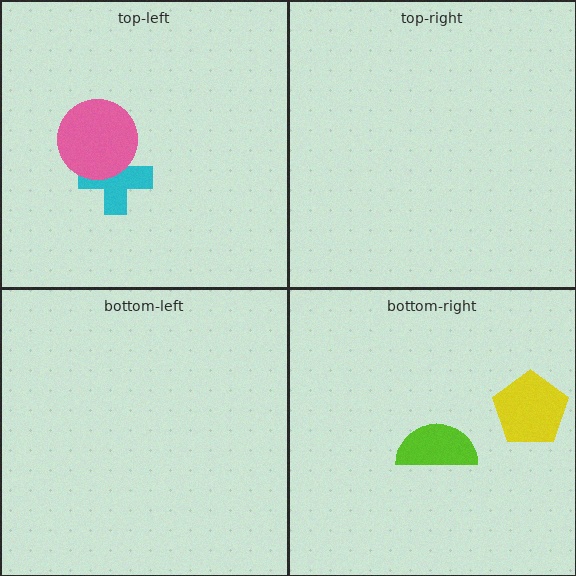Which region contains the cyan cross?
The top-left region.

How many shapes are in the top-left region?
2.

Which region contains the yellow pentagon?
The bottom-right region.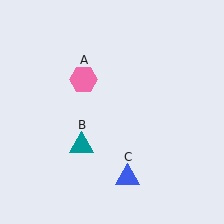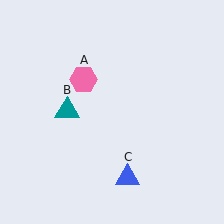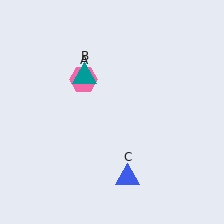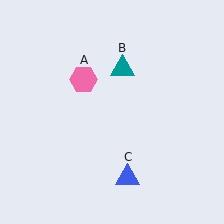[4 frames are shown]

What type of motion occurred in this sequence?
The teal triangle (object B) rotated clockwise around the center of the scene.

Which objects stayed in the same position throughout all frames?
Pink hexagon (object A) and blue triangle (object C) remained stationary.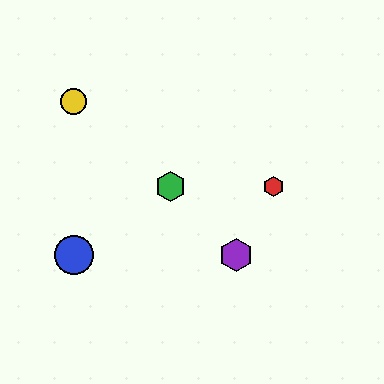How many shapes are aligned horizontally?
2 shapes (the red hexagon, the green hexagon) are aligned horizontally.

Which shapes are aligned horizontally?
The red hexagon, the green hexagon are aligned horizontally.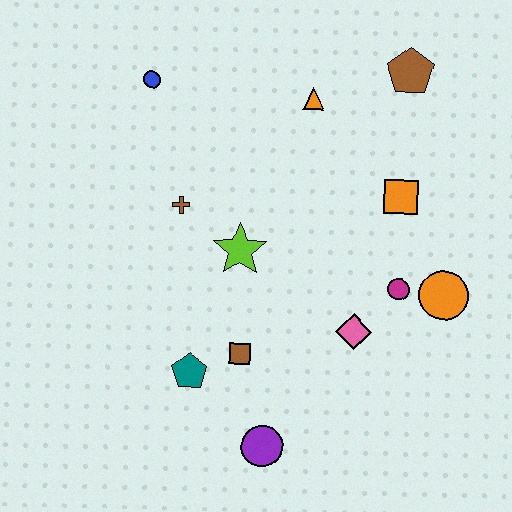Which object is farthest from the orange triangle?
The purple circle is farthest from the orange triangle.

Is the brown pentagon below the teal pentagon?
No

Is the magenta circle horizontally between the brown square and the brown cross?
No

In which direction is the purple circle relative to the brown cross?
The purple circle is below the brown cross.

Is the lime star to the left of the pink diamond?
Yes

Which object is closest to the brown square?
The teal pentagon is closest to the brown square.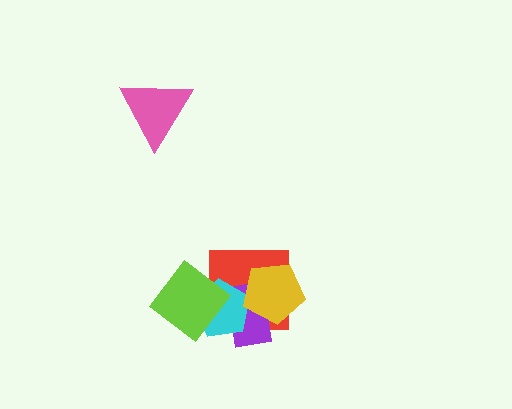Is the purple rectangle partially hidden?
Yes, it is partially covered by another shape.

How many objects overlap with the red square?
4 objects overlap with the red square.